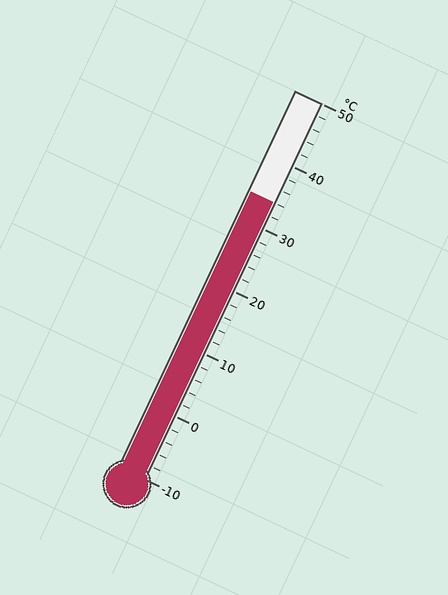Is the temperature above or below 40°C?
The temperature is below 40°C.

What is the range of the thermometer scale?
The thermometer scale ranges from -10°C to 50°C.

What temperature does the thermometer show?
The thermometer shows approximately 34°C.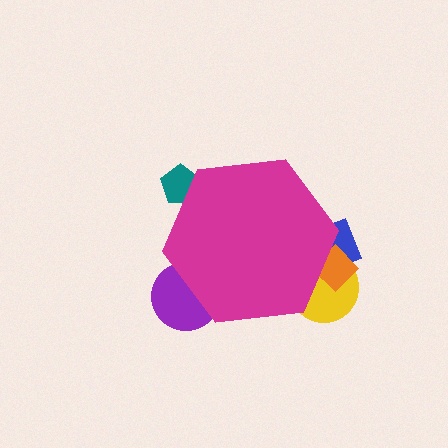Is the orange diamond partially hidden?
Yes, the orange diamond is partially hidden behind the magenta hexagon.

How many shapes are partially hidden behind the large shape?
5 shapes are partially hidden.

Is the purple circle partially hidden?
Yes, the purple circle is partially hidden behind the magenta hexagon.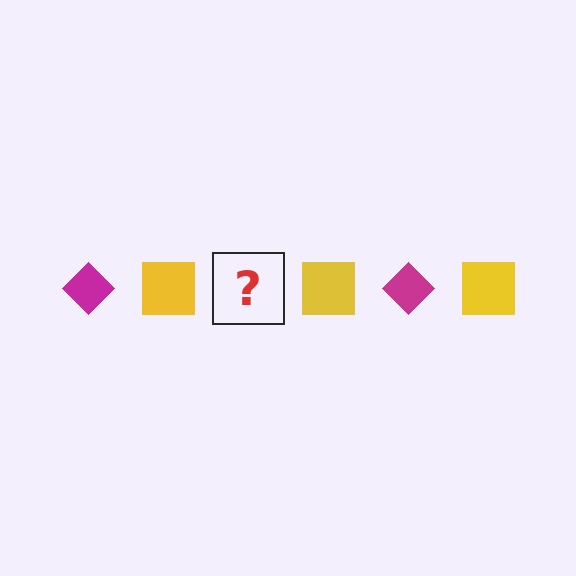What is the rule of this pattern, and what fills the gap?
The rule is that the pattern alternates between magenta diamond and yellow square. The gap should be filled with a magenta diamond.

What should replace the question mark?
The question mark should be replaced with a magenta diamond.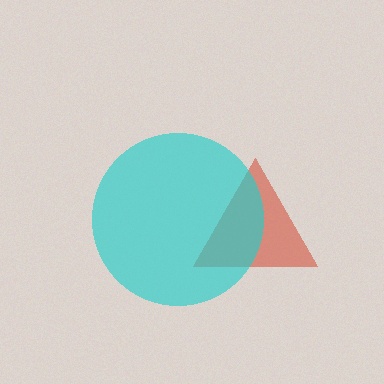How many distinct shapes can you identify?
There are 2 distinct shapes: a red triangle, a cyan circle.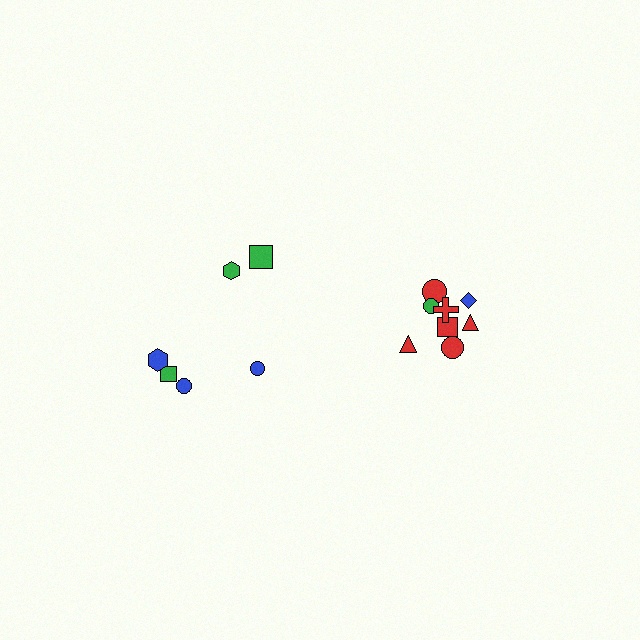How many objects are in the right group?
There are 8 objects.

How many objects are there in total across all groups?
There are 14 objects.